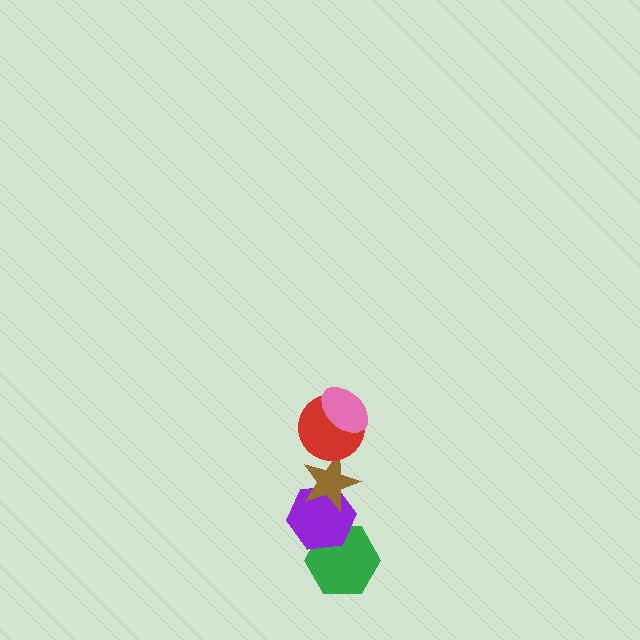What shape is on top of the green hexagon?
The purple hexagon is on top of the green hexagon.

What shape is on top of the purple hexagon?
The brown star is on top of the purple hexagon.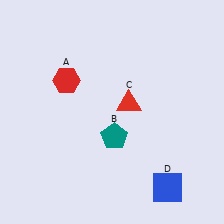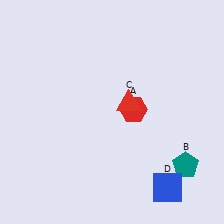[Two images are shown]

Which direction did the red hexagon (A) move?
The red hexagon (A) moved right.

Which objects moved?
The objects that moved are: the red hexagon (A), the teal pentagon (B).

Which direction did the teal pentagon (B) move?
The teal pentagon (B) moved right.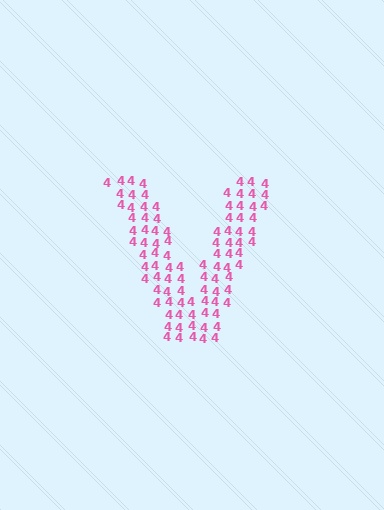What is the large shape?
The large shape is the letter V.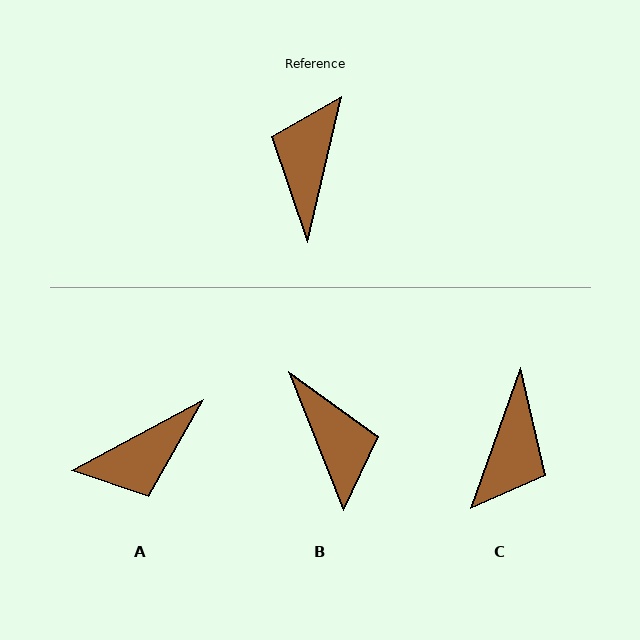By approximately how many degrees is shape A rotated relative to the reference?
Approximately 132 degrees counter-clockwise.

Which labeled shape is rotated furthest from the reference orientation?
C, about 174 degrees away.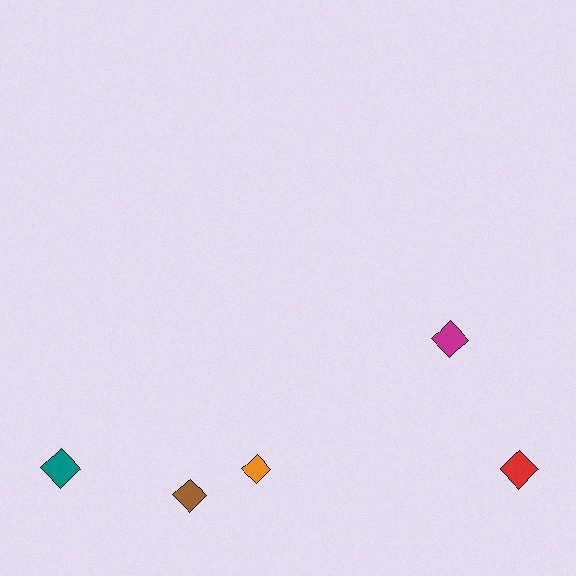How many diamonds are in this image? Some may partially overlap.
There are 5 diamonds.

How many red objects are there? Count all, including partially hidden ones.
There is 1 red object.